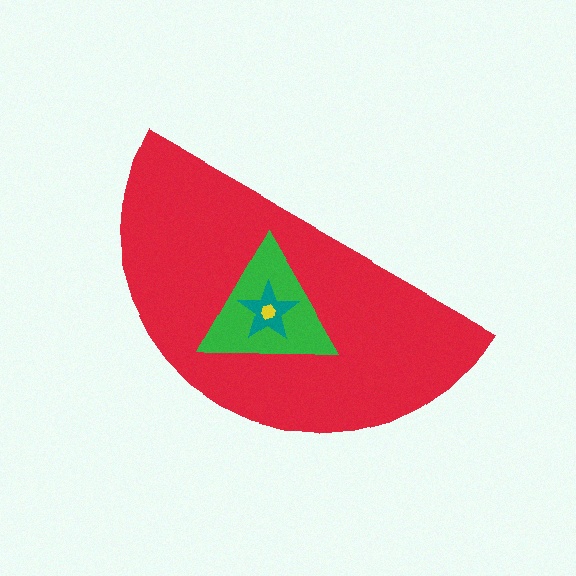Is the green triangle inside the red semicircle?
Yes.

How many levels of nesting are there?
4.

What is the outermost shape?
The red semicircle.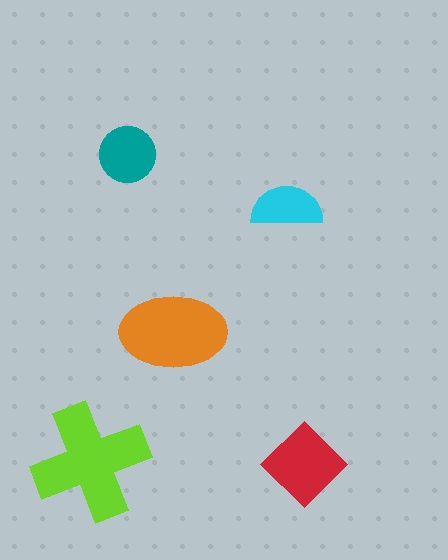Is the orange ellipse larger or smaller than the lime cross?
Smaller.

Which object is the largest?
The lime cross.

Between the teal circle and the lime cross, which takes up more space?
The lime cross.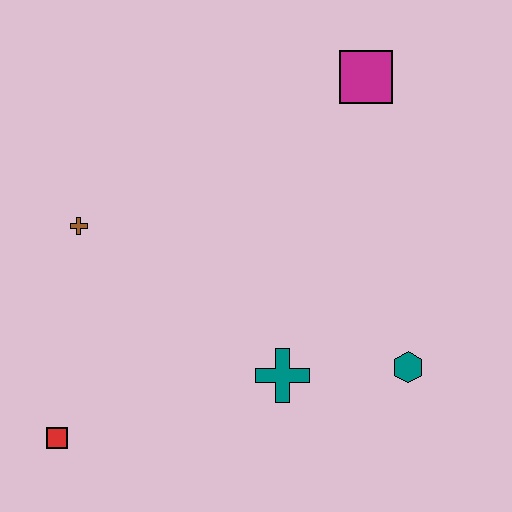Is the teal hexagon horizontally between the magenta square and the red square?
No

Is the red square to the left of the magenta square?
Yes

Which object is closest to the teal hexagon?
The teal cross is closest to the teal hexagon.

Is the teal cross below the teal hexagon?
Yes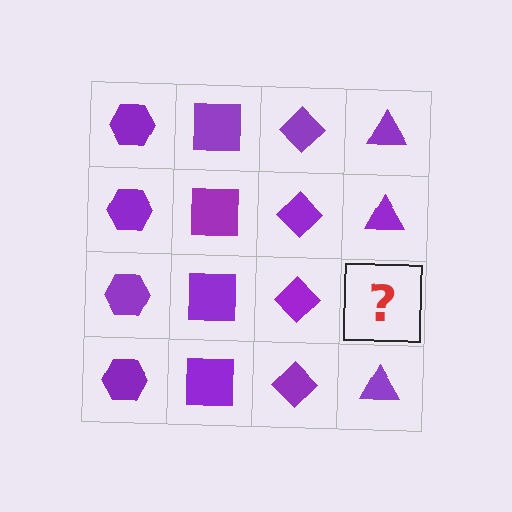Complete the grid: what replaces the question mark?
The question mark should be replaced with a purple triangle.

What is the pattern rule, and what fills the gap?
The rule is that each column has a consistent shape. The gap should be filled with a purple triangle.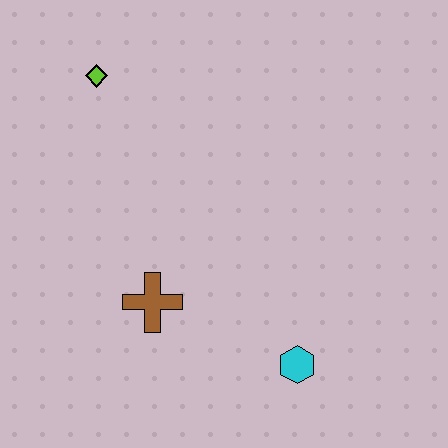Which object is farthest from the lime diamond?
The cyan hexagon is farthest from the lime diamond.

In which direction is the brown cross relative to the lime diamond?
The brown cross is below the lime diamond.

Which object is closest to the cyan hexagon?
The brown cross is closest to the cyan hexagon.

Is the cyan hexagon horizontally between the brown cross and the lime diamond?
No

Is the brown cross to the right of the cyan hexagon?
No